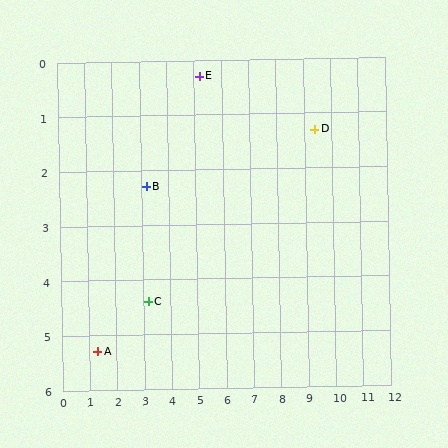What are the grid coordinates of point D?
Point D is at approximately (9.4, 1.3).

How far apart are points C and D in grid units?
Points C and D are about 6.9 grid units apart.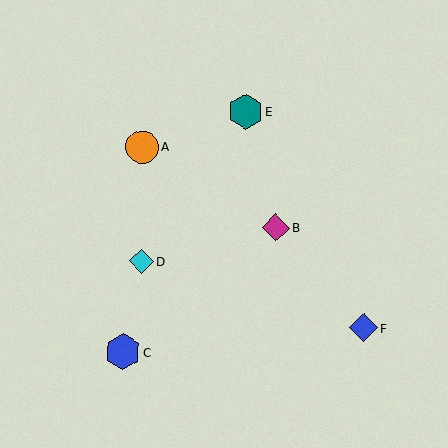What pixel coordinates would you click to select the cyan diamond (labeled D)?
Click at (141, 261) to select the cyan diamond D.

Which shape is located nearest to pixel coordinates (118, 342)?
The blue hexagon (labeled C) at (123, 352) is nearest to that location.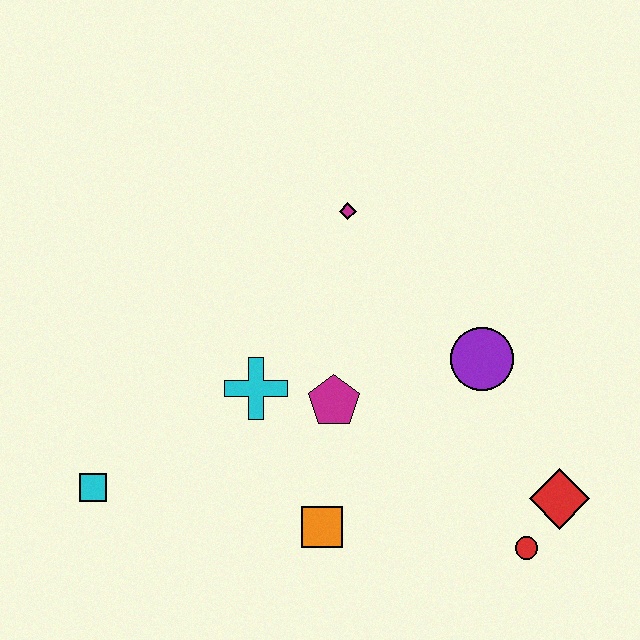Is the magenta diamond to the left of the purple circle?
Yes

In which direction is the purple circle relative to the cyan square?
The purple circle is to the right of the cyan square.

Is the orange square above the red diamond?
No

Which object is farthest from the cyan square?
The red diamond is farthest from the cyan square.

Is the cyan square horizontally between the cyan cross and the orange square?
No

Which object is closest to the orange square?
The magenta pentagon is closest to the orange square.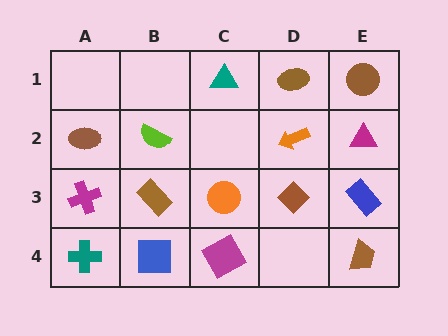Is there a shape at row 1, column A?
No, that cell is empty.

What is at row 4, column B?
A blue square.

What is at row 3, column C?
An orange circle.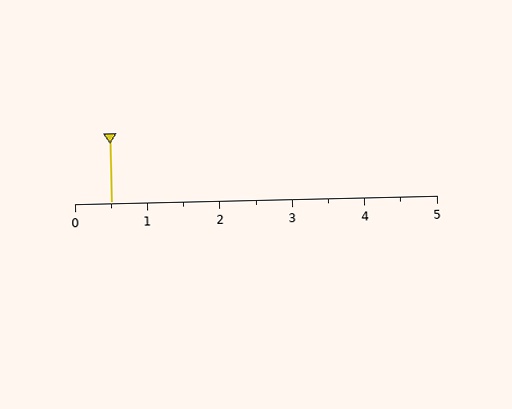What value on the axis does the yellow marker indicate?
The marker indicates approximately 0.5.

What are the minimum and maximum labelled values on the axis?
The axis runs from 0 to 5.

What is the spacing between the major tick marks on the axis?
The major ticks are spaced 1 apart.